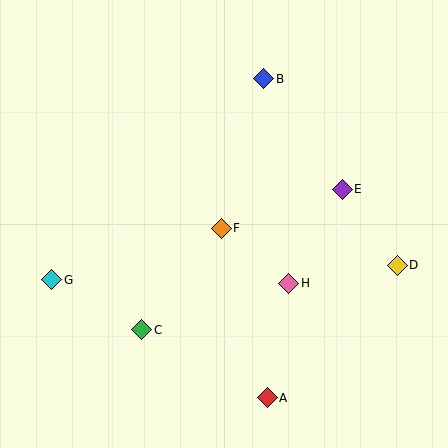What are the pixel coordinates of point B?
Point B is at (264, 79).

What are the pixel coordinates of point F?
Point F is at (221, 228).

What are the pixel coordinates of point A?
Point A is at (267, 398).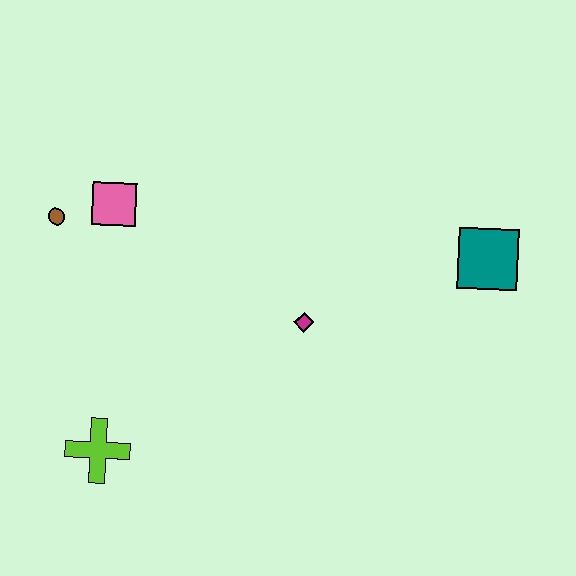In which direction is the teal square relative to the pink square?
The teal square is to the right of the pink square.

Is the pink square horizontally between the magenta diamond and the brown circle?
Yes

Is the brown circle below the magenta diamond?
No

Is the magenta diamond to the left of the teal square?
Yes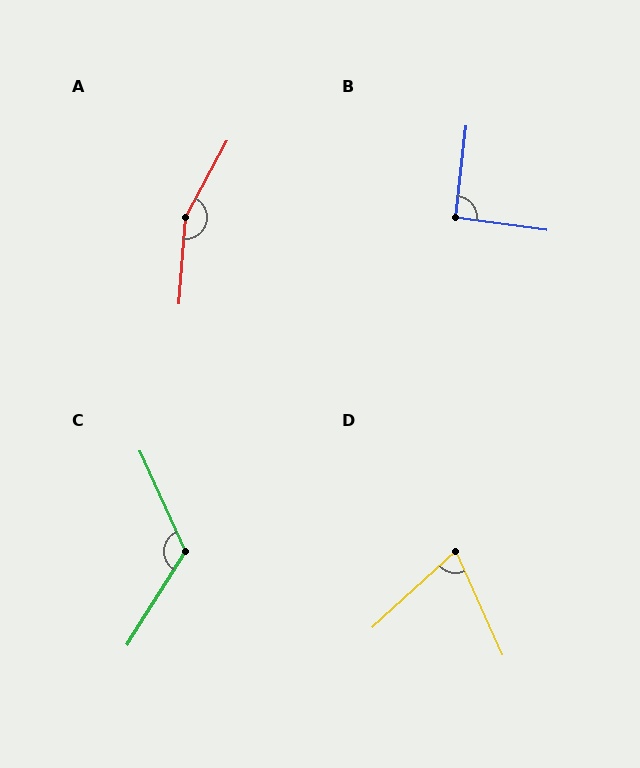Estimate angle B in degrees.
Approximately 91 degrees.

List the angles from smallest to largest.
D (72°), B (91°), C (124°), A (156°).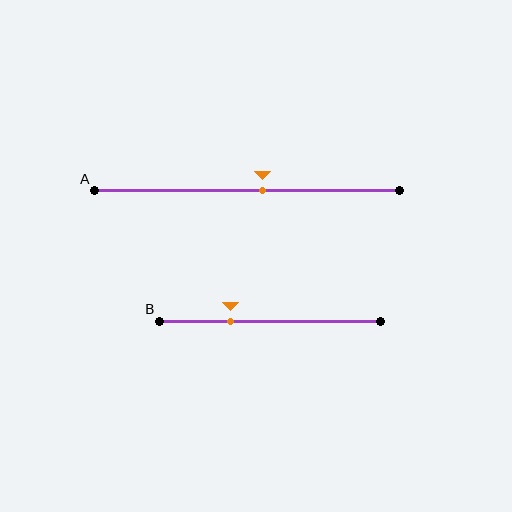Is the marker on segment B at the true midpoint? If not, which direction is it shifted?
No, the marker on segment B is shifted to the left by about 18% of the segment length.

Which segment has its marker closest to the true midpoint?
Segment A has its marker closest to the true midpoint.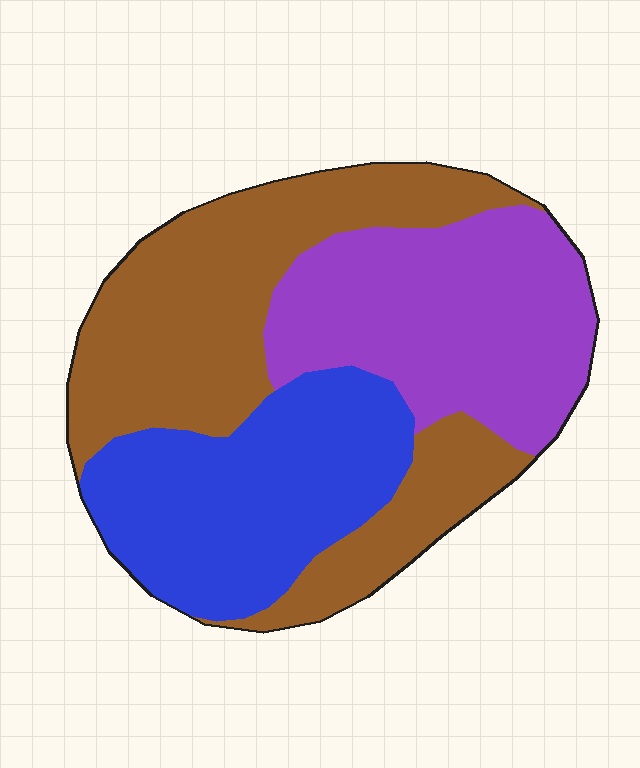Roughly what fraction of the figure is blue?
Blue takes up about one quarter (1/4) of the figure.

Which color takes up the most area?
Brown, at roughly 40%.